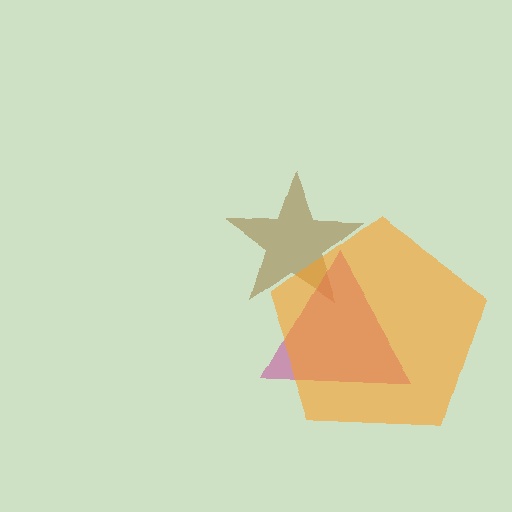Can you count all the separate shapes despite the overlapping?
Yes, there are 3 separate shapes.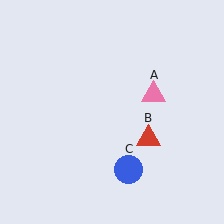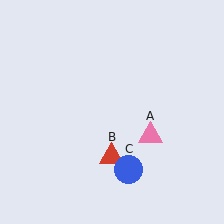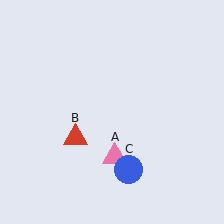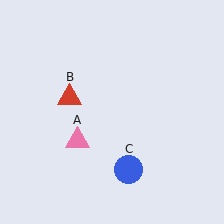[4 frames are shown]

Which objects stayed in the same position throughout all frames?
Blue circle (object C) remained stationary.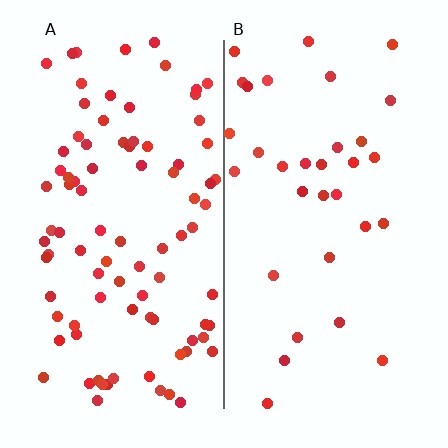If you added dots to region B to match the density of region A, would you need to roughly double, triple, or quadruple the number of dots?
Approximately triple.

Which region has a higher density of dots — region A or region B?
A (the left).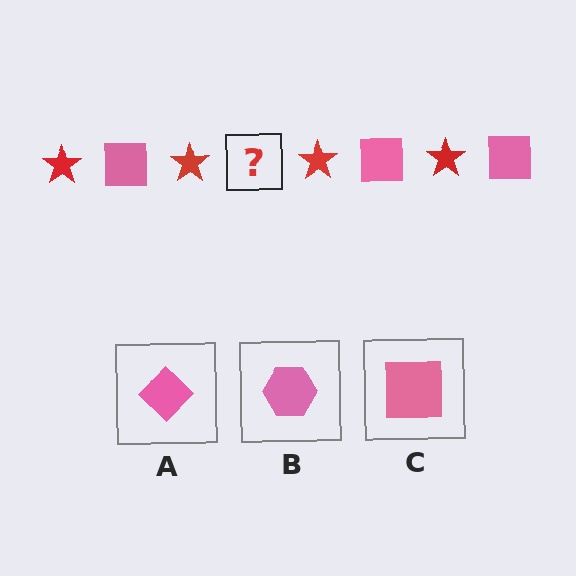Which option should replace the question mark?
Option C.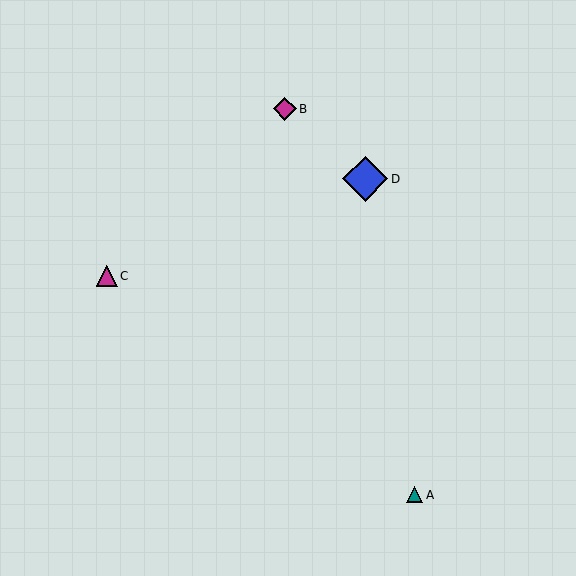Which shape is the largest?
The blue diamond (labeled D) is the largest.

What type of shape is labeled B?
Shape B is a magenta diamond.